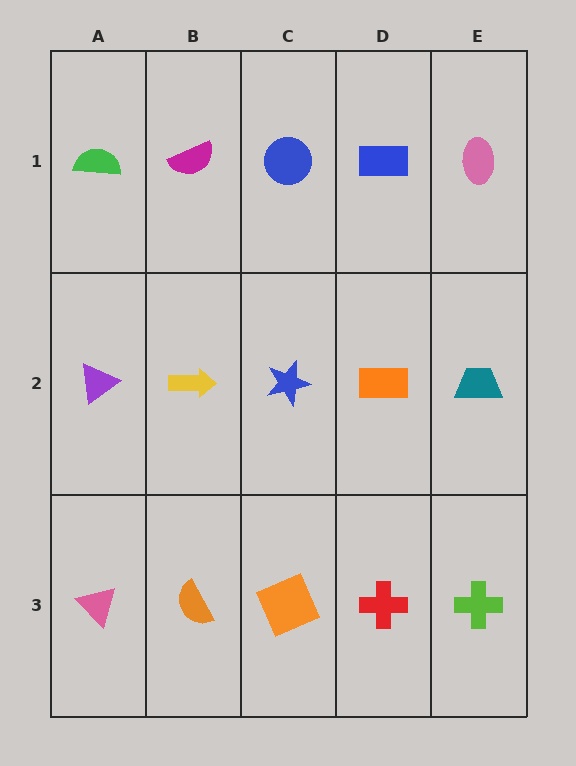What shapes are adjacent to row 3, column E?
A teal trapezoid (row 2, column E), a red cross (row 3, column D).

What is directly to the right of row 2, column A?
A yellow arrow.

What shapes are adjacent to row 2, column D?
A blue rectangle (row 1, column D), a red cross (row 3, column D), a blue star (row 2, column C), a teal trapezoid (row 2, column E).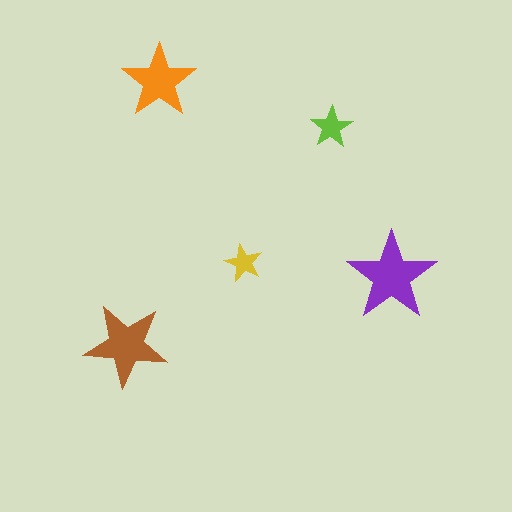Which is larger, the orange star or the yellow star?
The orange one.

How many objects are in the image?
There are 5 objects in the image.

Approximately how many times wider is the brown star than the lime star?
About 2 times wider.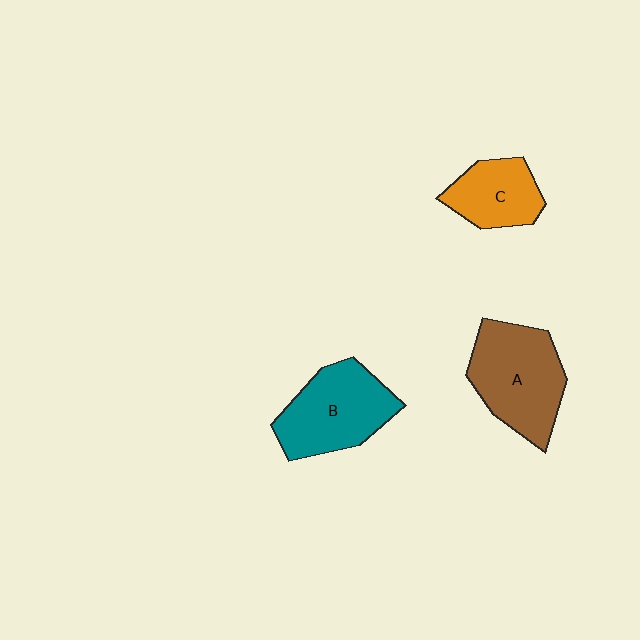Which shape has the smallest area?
Shape C (orange).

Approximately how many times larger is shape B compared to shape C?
Approximately 1.5 times.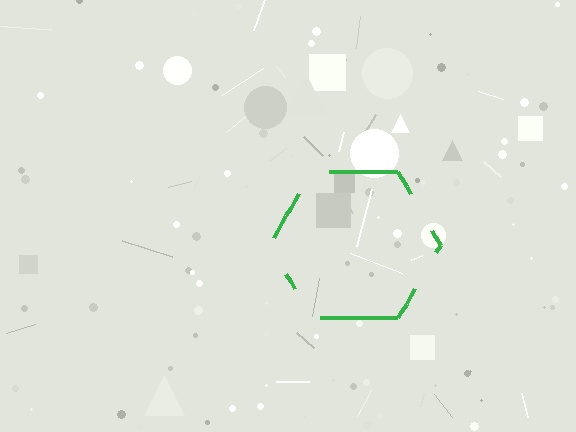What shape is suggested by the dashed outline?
The dashed outline suggests a hexagon.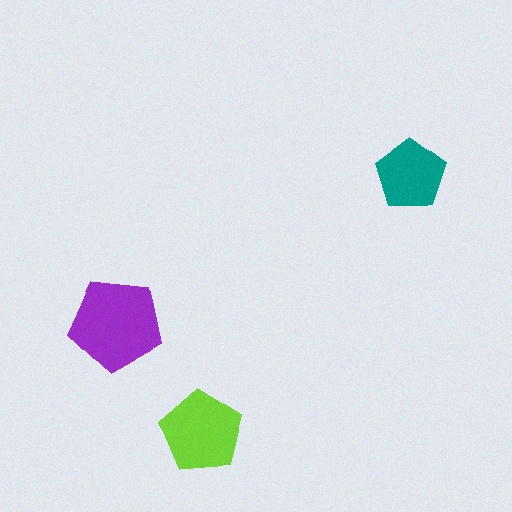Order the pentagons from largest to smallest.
the purple one, the lime one, the teal one.